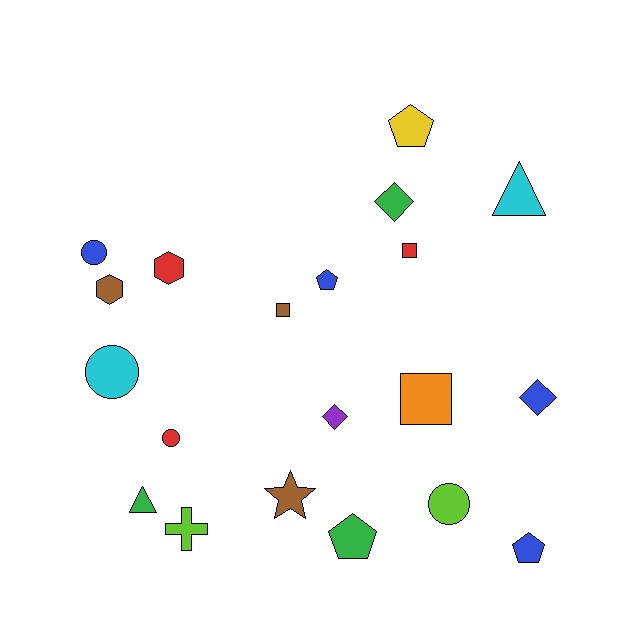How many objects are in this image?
There are 20 objects.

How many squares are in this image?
There are 3 squares.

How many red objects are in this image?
There are 3 red objects.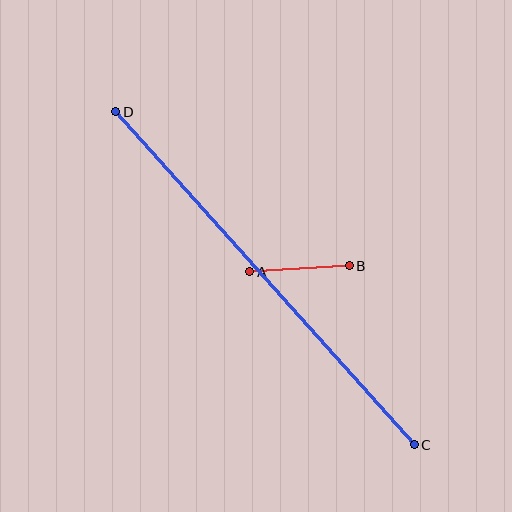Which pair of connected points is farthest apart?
Points C and D are farthest apart.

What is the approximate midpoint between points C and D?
The midpoint is at approximately (265, 278) pixels.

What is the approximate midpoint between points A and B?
The midpoint is at approximately (299, 269) pixels.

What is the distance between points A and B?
The distance is approximately 99 pixels.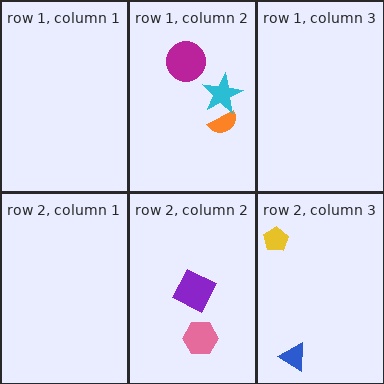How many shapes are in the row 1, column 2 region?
3.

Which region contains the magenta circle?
The row 1, column 2 region.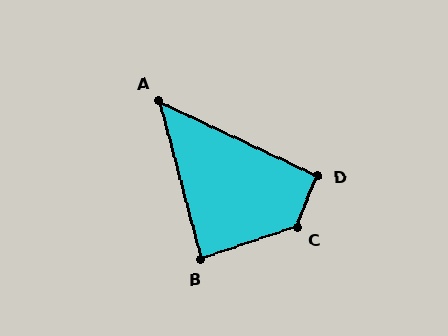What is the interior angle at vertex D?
Approximately 94 degrees (approximately right).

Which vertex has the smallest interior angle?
A, at approximately 50 degrees.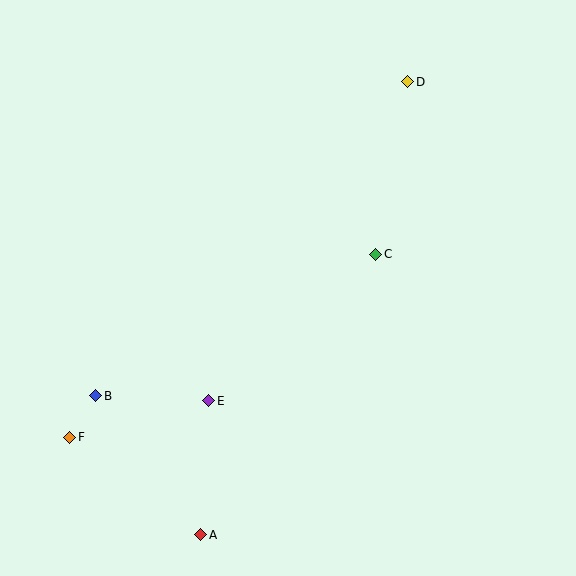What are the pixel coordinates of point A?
Point A is at (201, 535).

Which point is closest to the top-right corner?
Point D is closest to the top-right corner.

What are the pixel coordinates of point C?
Point C is at (376, 254).